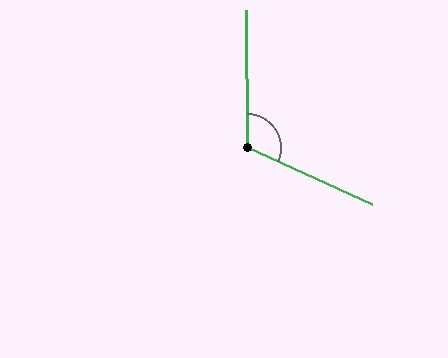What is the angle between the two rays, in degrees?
Approximately 115 degrees.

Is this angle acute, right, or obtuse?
It is obtuse.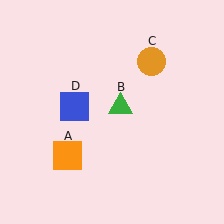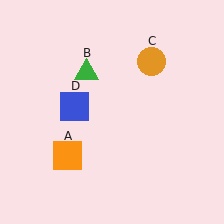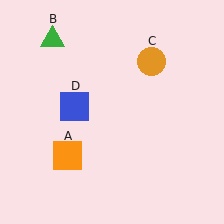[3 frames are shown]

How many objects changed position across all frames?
1 object changed position: green triangle (object B).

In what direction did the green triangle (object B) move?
The green triangle (object B) moved up and to the left.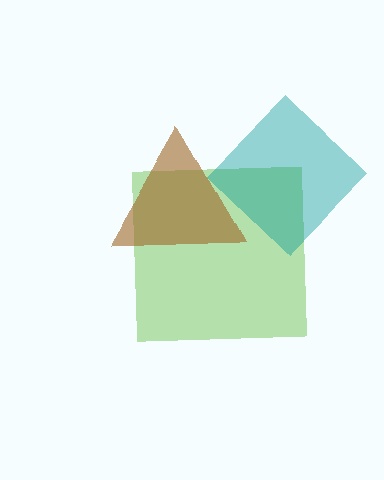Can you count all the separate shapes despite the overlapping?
Yes, there are 3 separate shapes.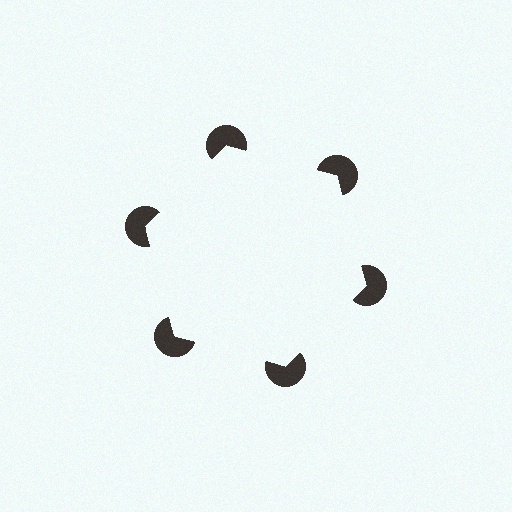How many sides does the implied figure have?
6 sides.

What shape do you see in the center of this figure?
An illusory hexagon — its edges are inferred from the aligned wedge cuts in the pac-man discs, not physically drawn.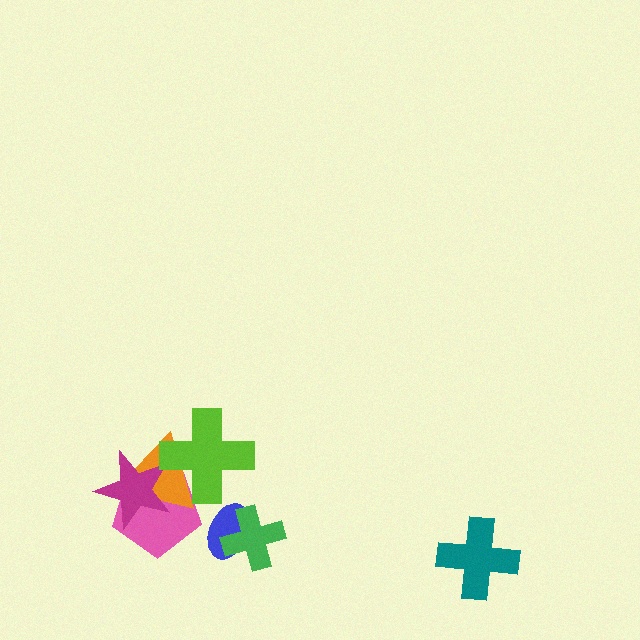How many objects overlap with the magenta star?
2 objects overlap with the magenta star.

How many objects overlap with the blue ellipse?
1 object overlaps with the blue ellipse.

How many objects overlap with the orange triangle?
3 objects overlap with the orange triangle.